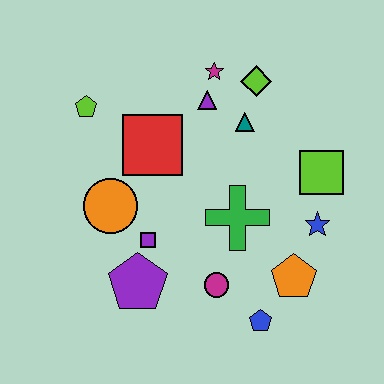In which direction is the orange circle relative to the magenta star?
The orange circle is below the magenta star.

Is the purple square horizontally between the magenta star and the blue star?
No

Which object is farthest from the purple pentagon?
The lime diamond is farthest from the purple pentagon.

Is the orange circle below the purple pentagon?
No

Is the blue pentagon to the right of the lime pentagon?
Yes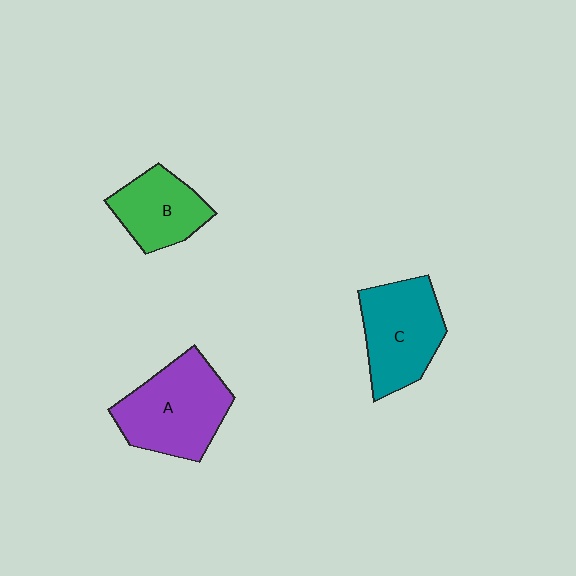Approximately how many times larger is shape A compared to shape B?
Approximately 1.5 times.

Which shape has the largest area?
Shape A (purple).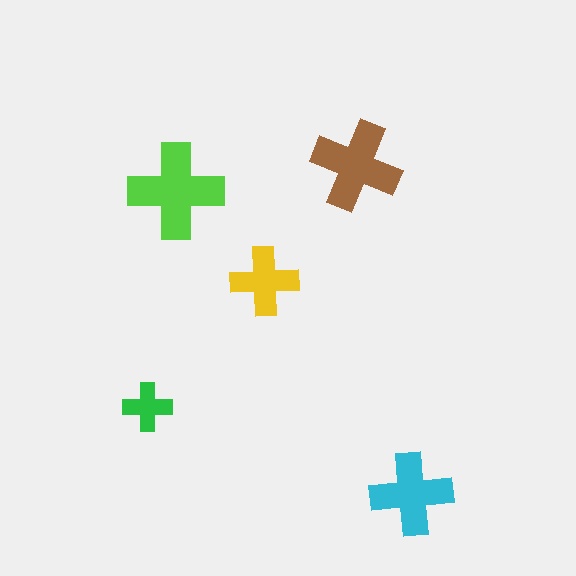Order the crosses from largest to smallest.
the lime one, the brown one, the cyan one, the yellow one, the green one.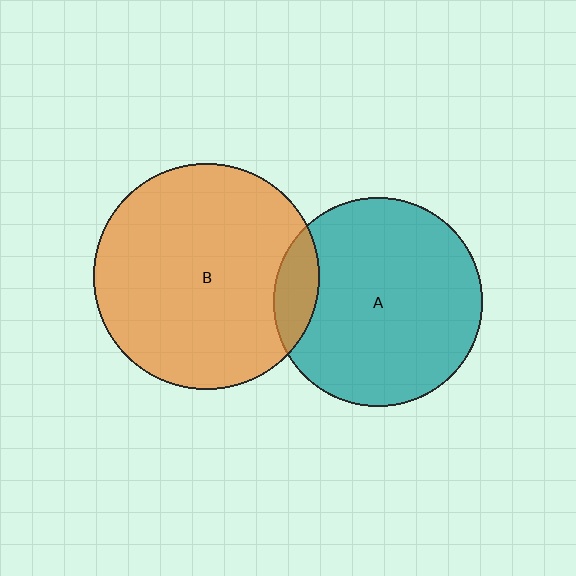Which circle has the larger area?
Circle B (orange).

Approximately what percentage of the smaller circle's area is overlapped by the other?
Approximately 10%.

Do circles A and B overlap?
Yes.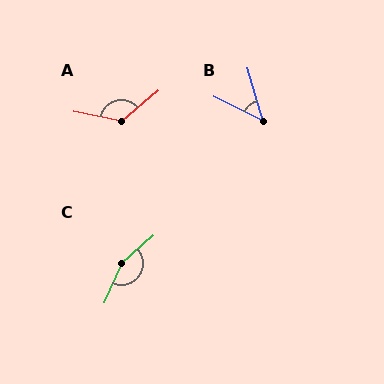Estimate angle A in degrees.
Approximately 128 degrees.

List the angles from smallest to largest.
B (47°), A (128°), C (156°).